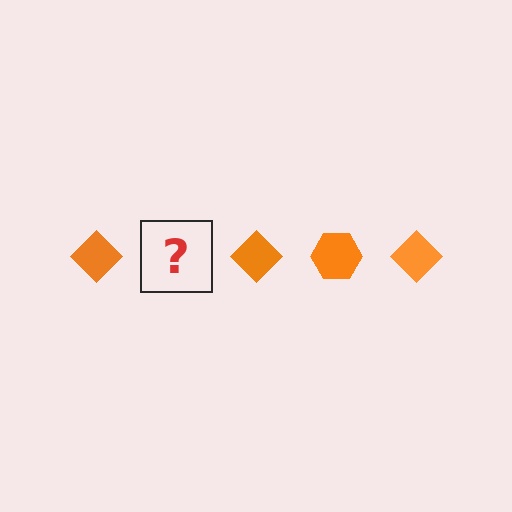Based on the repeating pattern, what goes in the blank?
The blank should be an orange hexagon.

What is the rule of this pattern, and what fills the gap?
The rule is that the pattern cycles through diamond, hexagon shapes in orange. The gap should be filled with an orange hexagon.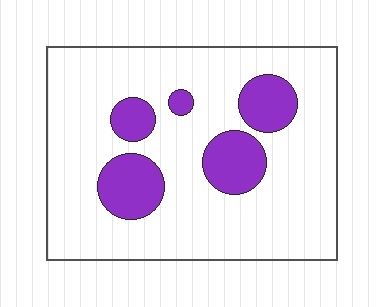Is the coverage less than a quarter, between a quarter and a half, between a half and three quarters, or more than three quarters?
Less than a quarter.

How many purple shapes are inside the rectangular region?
5.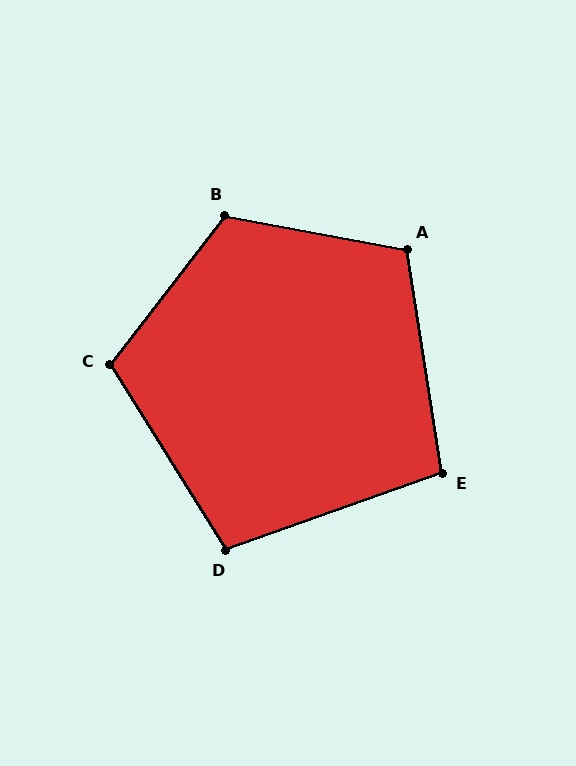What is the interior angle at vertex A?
Approximately 109 degrees (obtuse).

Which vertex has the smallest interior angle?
E, at approximately 101 degrees.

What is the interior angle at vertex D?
Approximately 102 degrees (obtuse).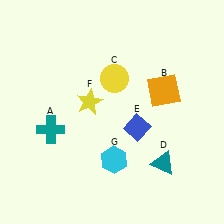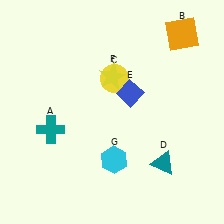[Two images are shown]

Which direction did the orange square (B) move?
The orange square (B) moved up.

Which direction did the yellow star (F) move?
The yellow star (F) moved up.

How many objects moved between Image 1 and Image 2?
3 objects moved between the two images.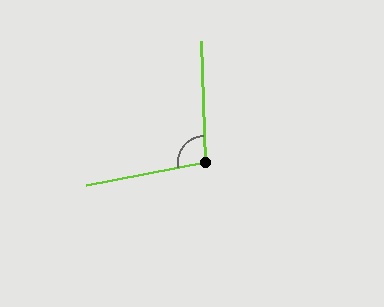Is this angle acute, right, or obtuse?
It is obtuse.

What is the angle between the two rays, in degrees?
Approximately 99 degrees.